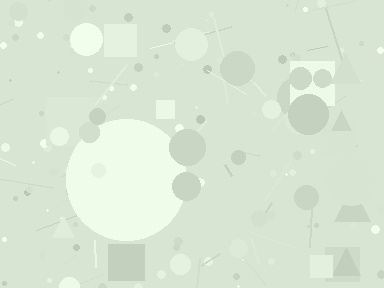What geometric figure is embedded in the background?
A circle is embedded in the background.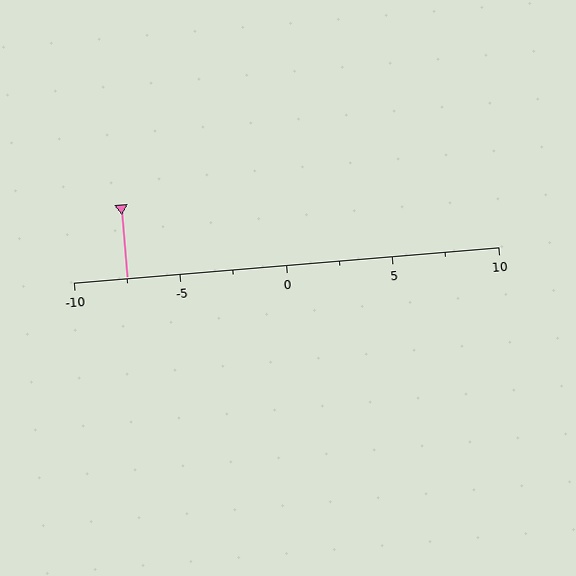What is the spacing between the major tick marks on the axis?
The major ticks are spaced 5 apart.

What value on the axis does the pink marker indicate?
The marker indicates approximately -7.5.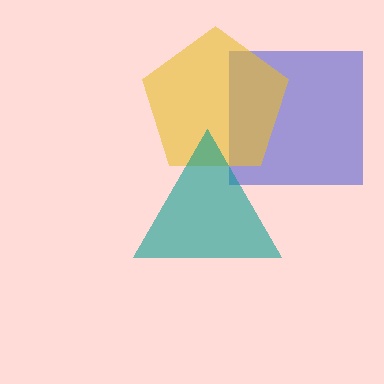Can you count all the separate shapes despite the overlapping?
Yes, there are 3 separate shapes.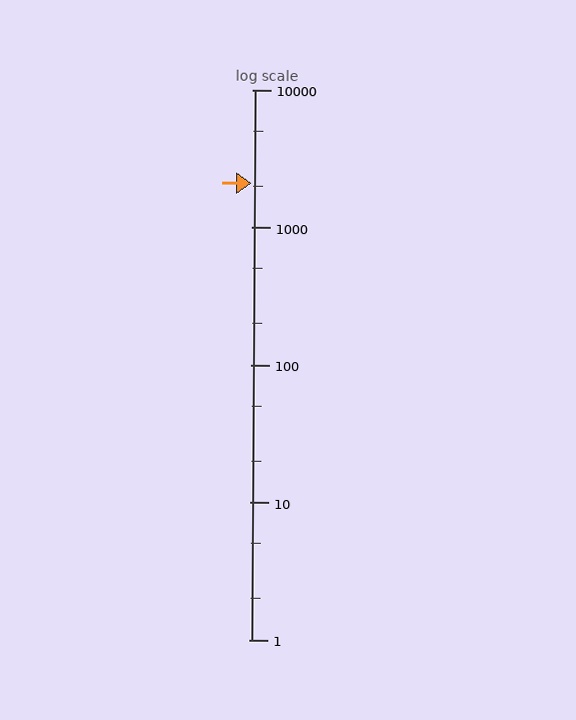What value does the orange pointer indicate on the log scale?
The pointer indicates approximately 2100.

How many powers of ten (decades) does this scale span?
The scale spans 4 decades, from 1 to 10000.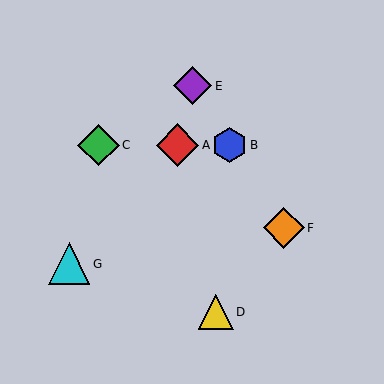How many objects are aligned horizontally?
3 objects (A, B, C) are aligned horizontally.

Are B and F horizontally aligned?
No, B is at y≈145 and F is at y≈228.